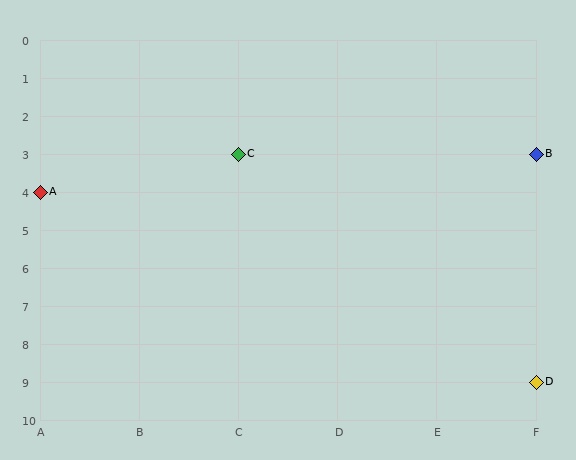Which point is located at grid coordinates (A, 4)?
Point A is at (A, 4).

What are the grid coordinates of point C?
Point C is at grid coordinates (C, 3).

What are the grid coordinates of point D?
Point D is at grid coordinates (F, 9).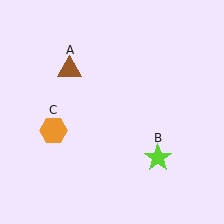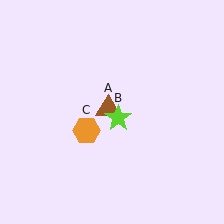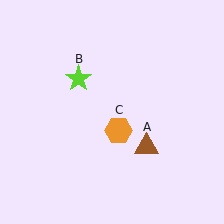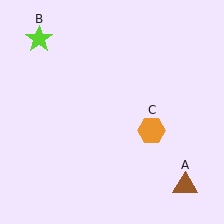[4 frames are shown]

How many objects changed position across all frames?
3 objects changed position: brown triangle (object A), lime star (object B), orange hexagon (object C).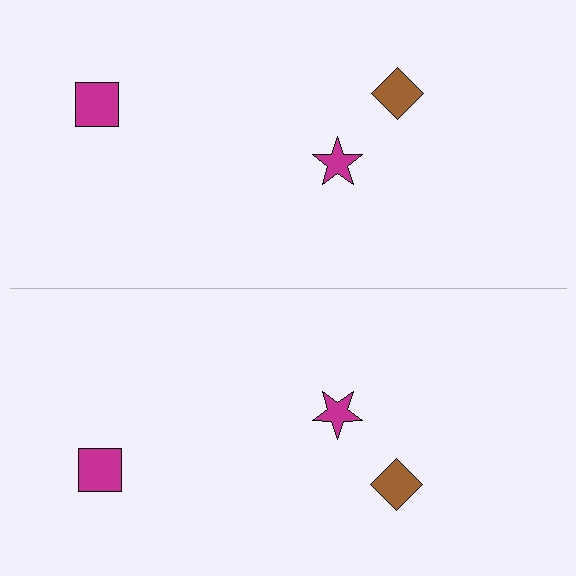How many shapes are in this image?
There are 6 shapes in this image.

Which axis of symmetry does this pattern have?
The pattern has a horizontal axis of symmetry running through the center of the image.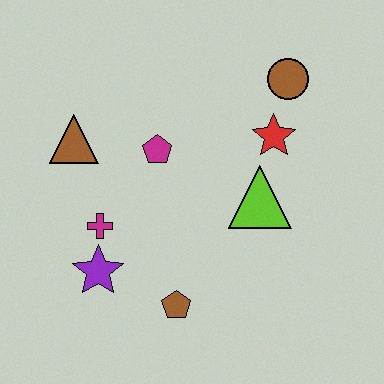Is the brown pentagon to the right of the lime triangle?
No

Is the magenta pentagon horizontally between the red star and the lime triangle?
No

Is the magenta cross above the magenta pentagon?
No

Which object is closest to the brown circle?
The red star is closest to the brown circle.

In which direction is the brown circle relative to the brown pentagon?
The brown circle is above the brown pentagon.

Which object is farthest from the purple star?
The brown circle is farthest from the purple star.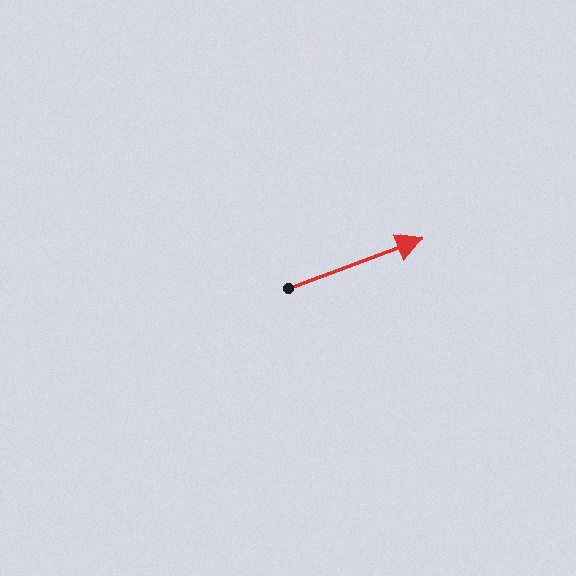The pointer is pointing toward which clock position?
Roughly 2 o'clock.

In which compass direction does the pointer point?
East.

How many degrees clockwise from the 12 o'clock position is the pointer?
Approximately 70 degrees.